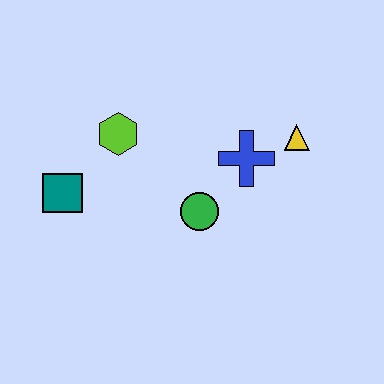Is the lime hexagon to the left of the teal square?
No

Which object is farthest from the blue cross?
The teal square is farthest from the blue cross.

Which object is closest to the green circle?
The blue cross is closest to the green circle.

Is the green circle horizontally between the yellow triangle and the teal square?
Yes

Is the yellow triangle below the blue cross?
No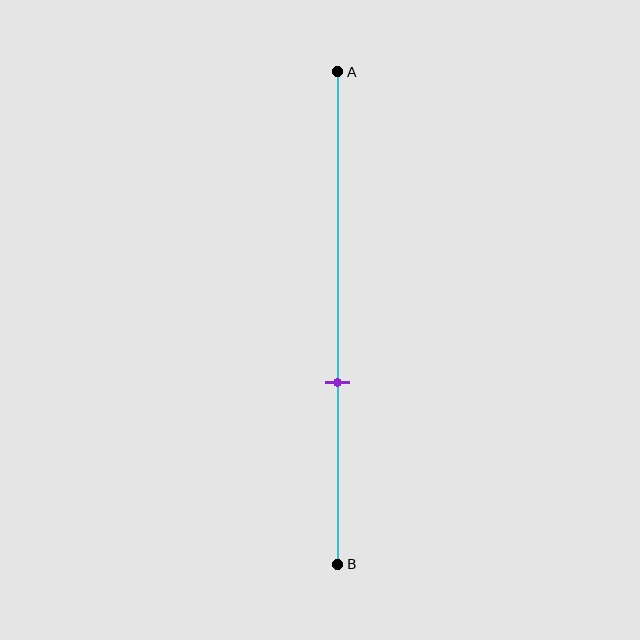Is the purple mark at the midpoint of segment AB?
No, the mark is at about 65% from A, not at the 50% midpoint.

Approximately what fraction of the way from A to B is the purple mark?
The purple mark is approximately 65% of the way from A to B.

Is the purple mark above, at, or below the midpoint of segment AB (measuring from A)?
The purple mark is below the midpoint of segment AB.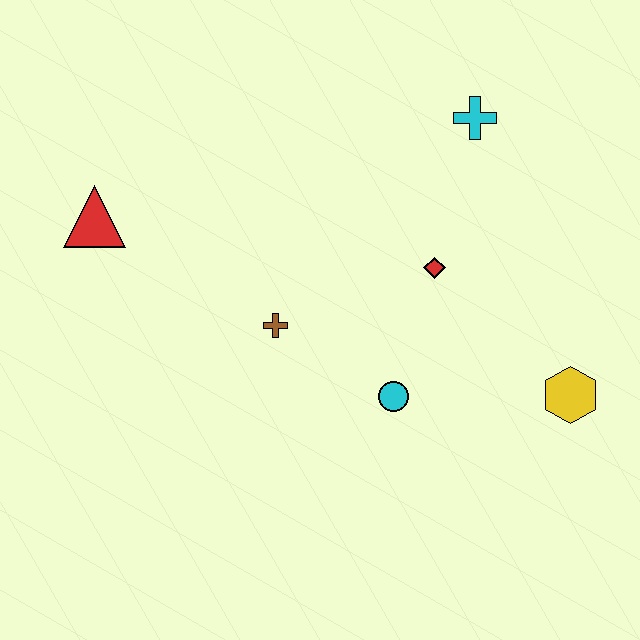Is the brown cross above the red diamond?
No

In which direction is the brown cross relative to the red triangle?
The brown cross is to the right of the red triangle.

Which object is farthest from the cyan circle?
The red triangle is farthest from the cyan circle.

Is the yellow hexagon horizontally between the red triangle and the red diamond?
No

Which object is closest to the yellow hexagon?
The cyan circle is closest to the yellow hexagon.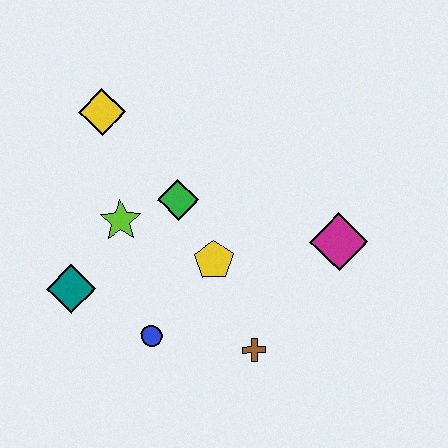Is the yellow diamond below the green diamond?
No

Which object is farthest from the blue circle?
The yellow diamond is farthest from the blue circle.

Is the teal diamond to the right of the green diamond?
No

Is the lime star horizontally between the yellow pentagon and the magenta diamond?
No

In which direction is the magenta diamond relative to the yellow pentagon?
The magenta diamond is to the right of the yellow pentagon.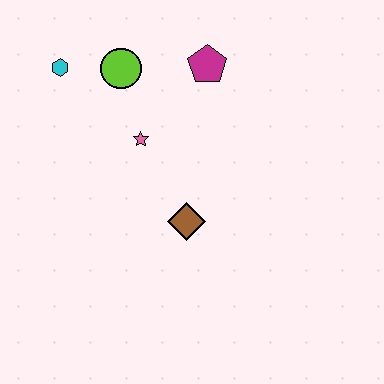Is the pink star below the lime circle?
Yes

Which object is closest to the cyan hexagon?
The lime circle is closest to the cyan hexagon.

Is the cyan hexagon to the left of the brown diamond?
Yes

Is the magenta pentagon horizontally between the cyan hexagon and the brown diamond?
No